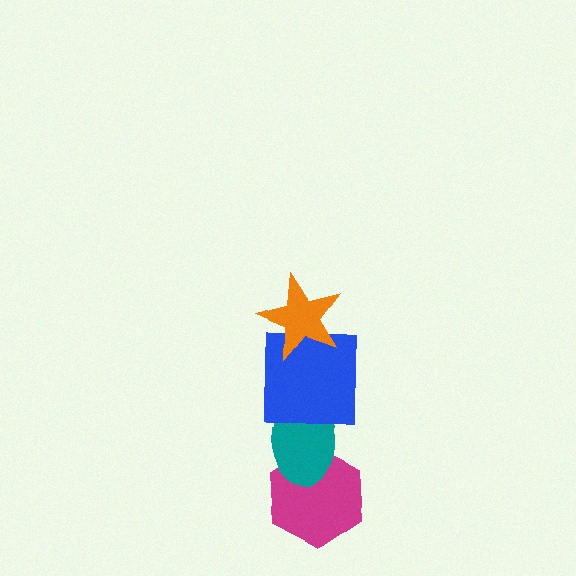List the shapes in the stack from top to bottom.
From top to bottom: the orange star, the blue square, the teal ellipse, the magenta hexagon.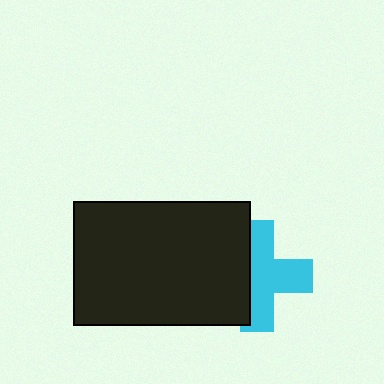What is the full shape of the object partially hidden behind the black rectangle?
The partially hidden object is a cyan cross.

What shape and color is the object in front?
The object in front is a black rectangle.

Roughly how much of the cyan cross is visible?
About half of it is visible (roughly 60%).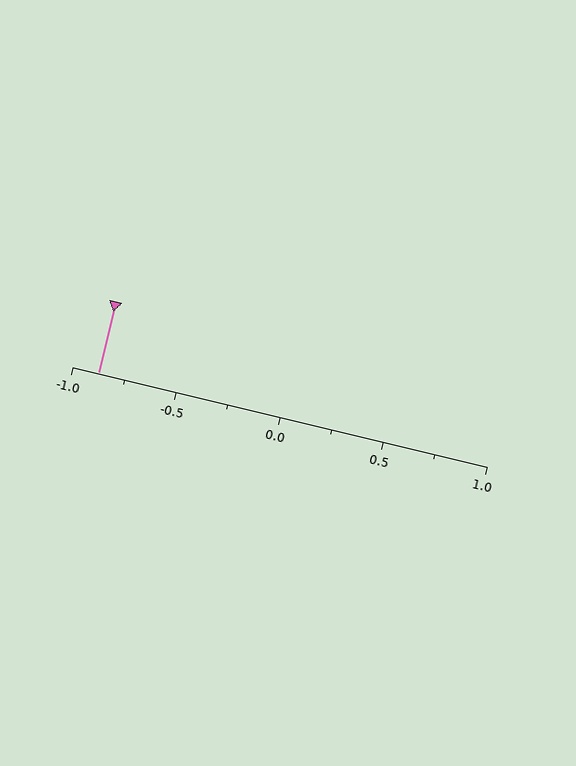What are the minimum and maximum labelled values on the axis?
The axis runs from -1.0 to 1.0.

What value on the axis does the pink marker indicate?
The marker indicates approximately -0.88.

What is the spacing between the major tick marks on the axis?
The major ticks are spaced 0.5 apart.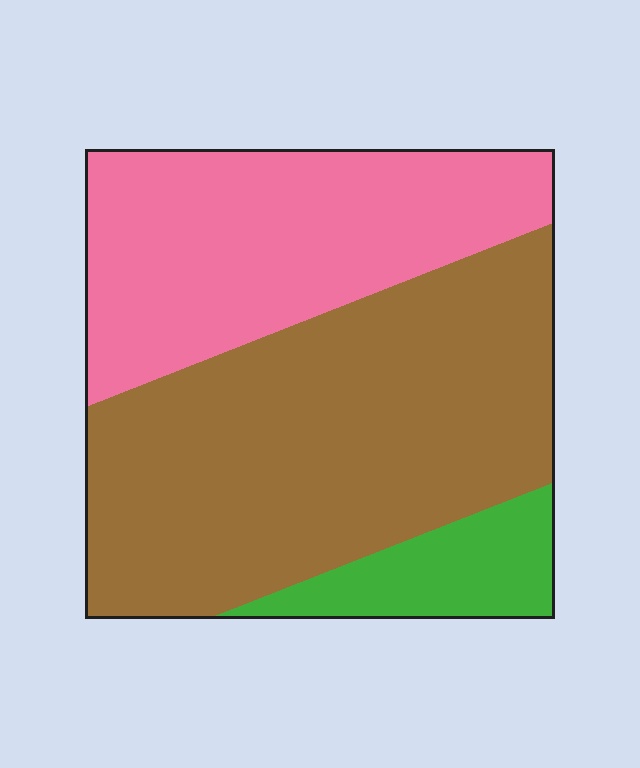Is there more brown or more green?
Brown.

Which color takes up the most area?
Brown, at roughly 55%.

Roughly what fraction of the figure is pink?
Pink takes up about one third (1/3) of the figure.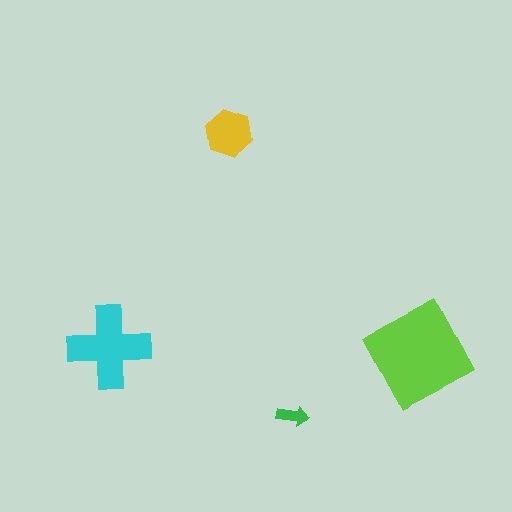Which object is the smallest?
The green arrow.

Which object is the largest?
The lime diamond.